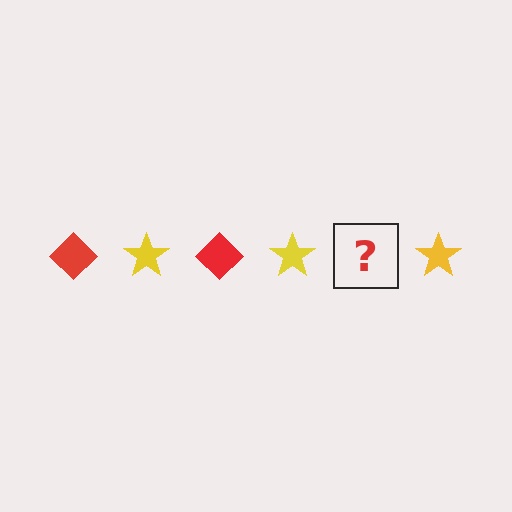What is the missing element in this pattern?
The missing element is a red diamond.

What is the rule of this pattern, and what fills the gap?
The rule is that the pattern alternates between red diamond and yellow star. The gap should be filled with a red diamond.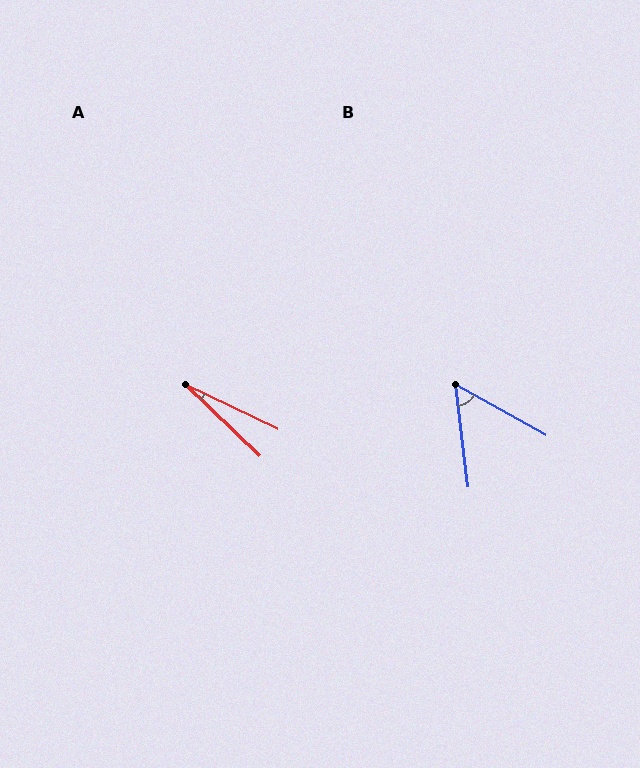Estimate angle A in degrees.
Approximately 18 degrees.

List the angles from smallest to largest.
A (18°), B (54°).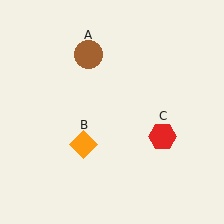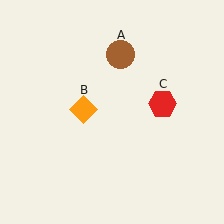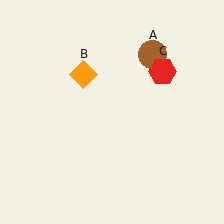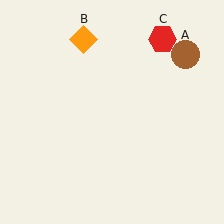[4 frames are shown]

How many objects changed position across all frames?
3 objects changed position: brown circle (object A), orange diamond (object B), red hexagon (object C).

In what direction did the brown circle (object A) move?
The brown circle (object A) moved right.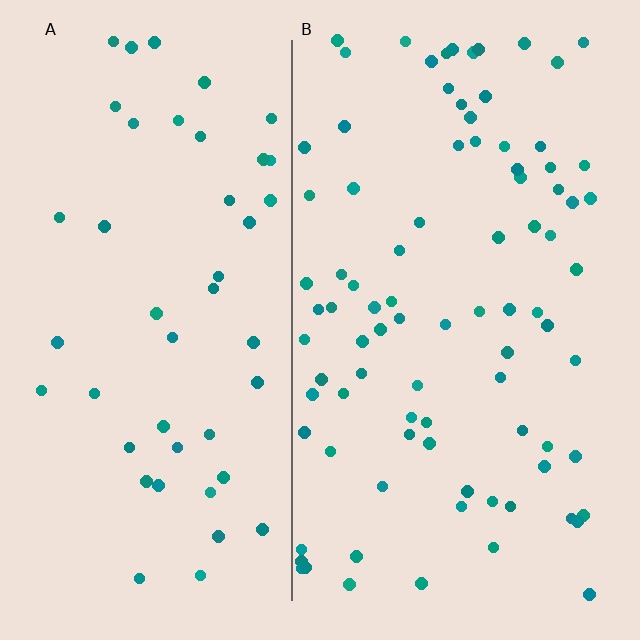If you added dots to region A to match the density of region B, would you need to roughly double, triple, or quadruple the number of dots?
Approximately double.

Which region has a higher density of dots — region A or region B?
B (the right).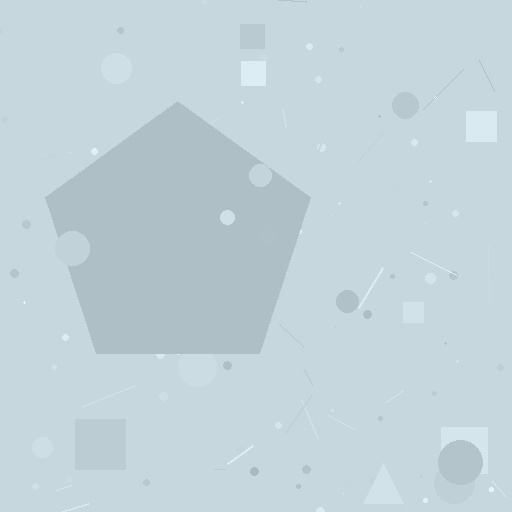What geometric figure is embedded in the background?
A pentagon is embedded in the background.